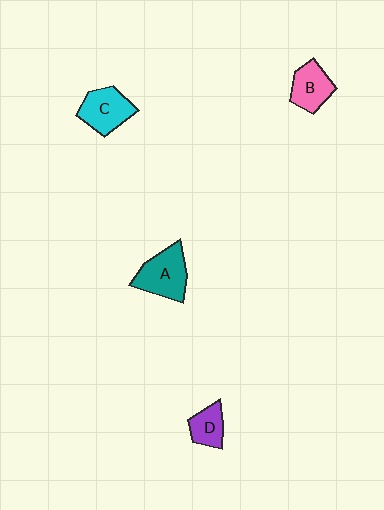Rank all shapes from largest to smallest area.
From largest to smallest: A (teal), C (cyan), B (pink), D (purple).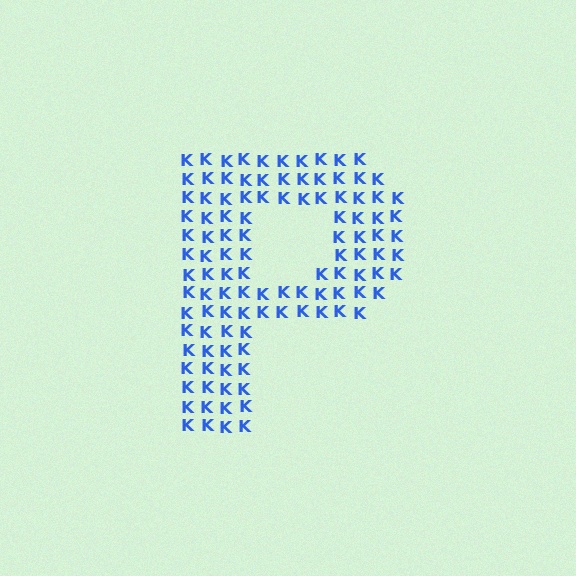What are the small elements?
The small elements are letter K's.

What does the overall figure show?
The overall figure shows the letter P.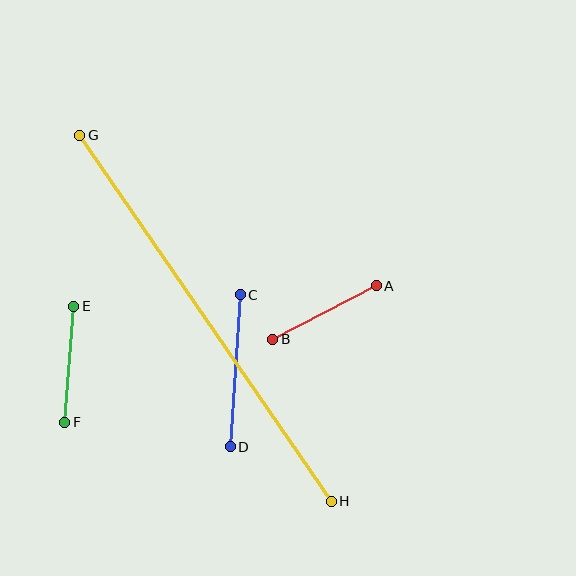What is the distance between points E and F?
The distance is approximately 116 pixels.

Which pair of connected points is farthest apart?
Points G and H are farthest apart.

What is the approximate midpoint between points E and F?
The midpoint is at approximately (69, 364) pixels.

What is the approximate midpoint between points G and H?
The midpoint is at approximately (205, 318) pixels.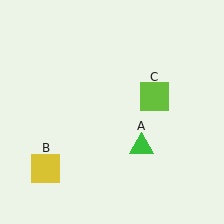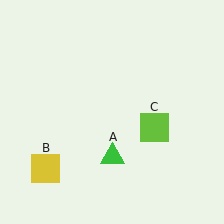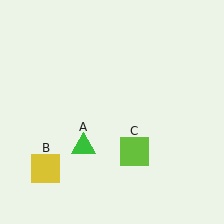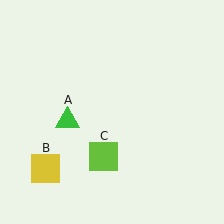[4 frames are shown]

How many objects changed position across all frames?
2 objects changed position: green triangle (object A), lime square (object C).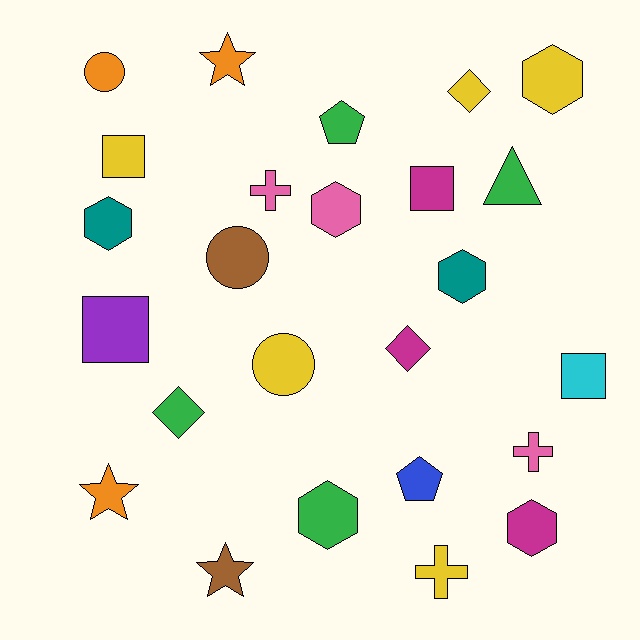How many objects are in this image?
There are 25 objects.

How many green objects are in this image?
There are 4 green objects.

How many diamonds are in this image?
There are 3 diamonds.